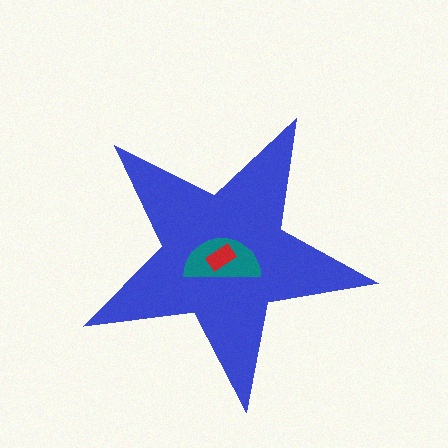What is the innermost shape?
The red rectangle.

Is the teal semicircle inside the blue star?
Yes.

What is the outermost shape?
The blue star.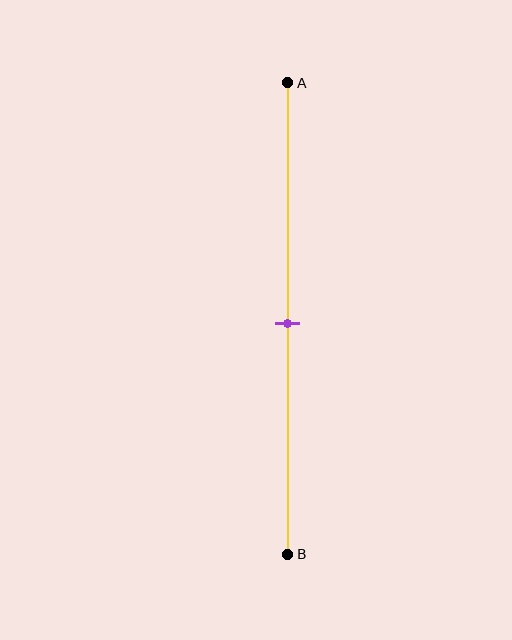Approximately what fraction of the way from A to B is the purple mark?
The purple mark is approximately 50% of the way from A to B.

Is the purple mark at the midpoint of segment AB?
Yes, the mark is approximately at the midpoint.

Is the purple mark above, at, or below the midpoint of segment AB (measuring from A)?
The purple mark is approximately at the midpoint of segment AB.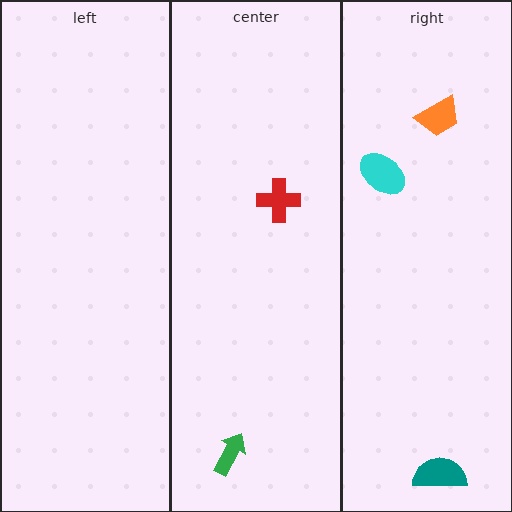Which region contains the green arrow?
The center region.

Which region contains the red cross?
The center region.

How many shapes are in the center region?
2.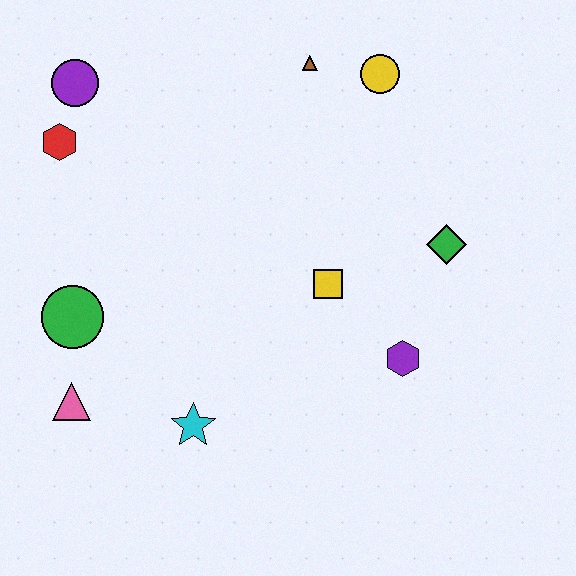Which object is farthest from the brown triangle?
The pink triangle is farthest from the brown triangle.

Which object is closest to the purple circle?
The red hexagon is closest to the purple circle.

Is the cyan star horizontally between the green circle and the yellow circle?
Yes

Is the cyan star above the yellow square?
No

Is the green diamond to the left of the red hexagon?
No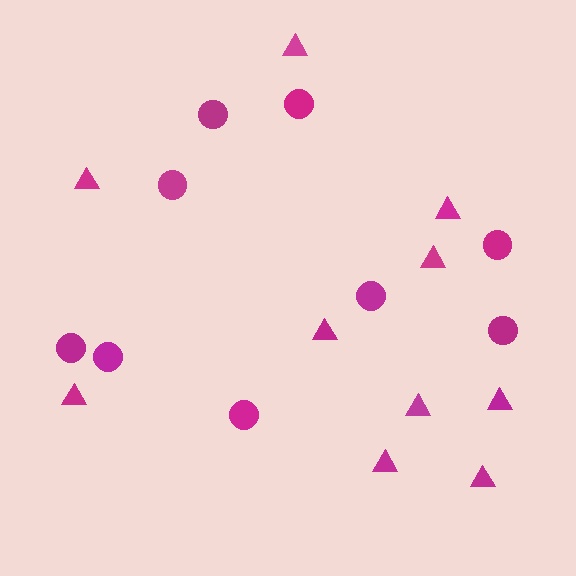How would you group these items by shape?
There are 2 groups: one group of triangles (10) and one group of circles (9).